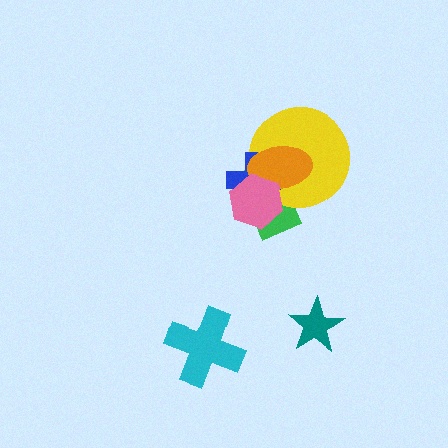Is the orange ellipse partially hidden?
Yes, it is partially covered by another shape.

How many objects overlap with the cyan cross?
0 objects overlap with the cyan cross.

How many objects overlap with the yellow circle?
4 objects overlap with the yellow circle.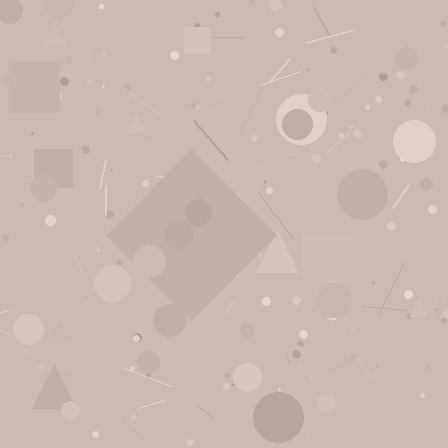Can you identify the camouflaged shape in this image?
The camouflaged shape is a diamond.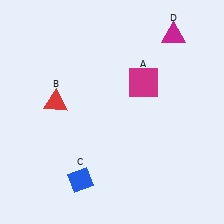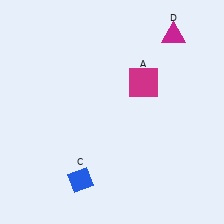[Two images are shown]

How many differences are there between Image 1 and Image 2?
There is 1 difference between the two images.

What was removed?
The red triangle (B) was removed in Image 2.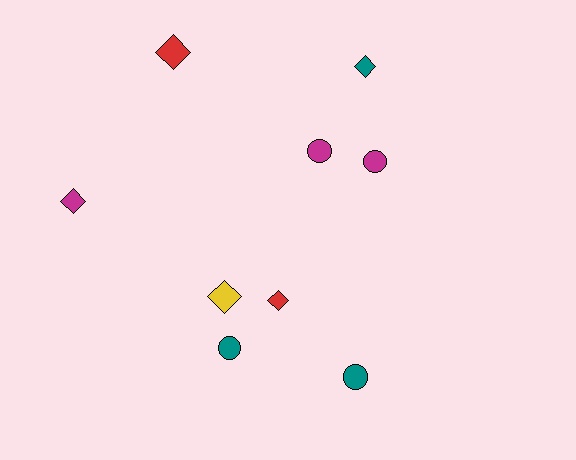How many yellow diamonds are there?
There is 1 yellow diamond.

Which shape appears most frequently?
Diamond, with 5 objects.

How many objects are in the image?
There are 9 objects.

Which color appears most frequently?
Magenta, with 3 objects.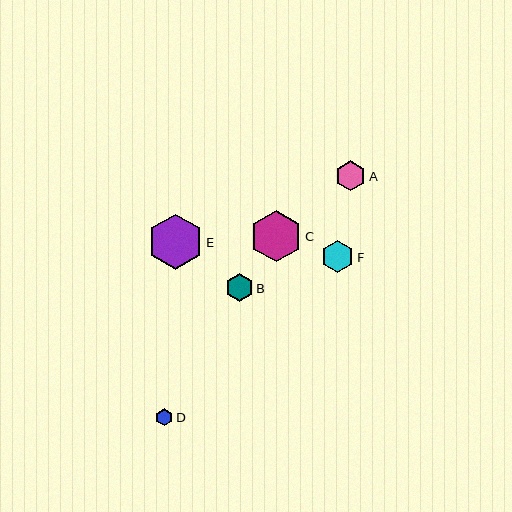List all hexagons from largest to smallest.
From largest to smallest: E, C, F, A, B, D.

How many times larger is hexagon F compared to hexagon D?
Hexagon F is approximately 1.9 times the size of hexagon D.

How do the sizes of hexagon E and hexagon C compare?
Hexagon E and hexagon C are approximately the same size.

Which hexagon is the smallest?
Hexagon D is the smallest with a size of approximately 17 pixels.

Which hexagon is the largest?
Hexagon E is the largest with a size of approximately 55 pixels.